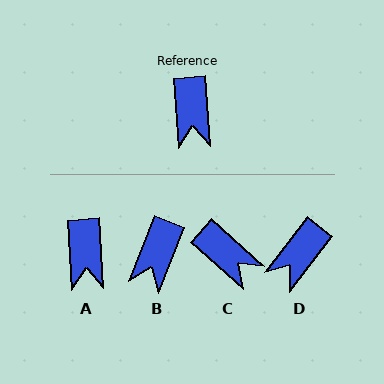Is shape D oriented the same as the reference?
No, it is off by about 42 degrees.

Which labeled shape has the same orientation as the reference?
A.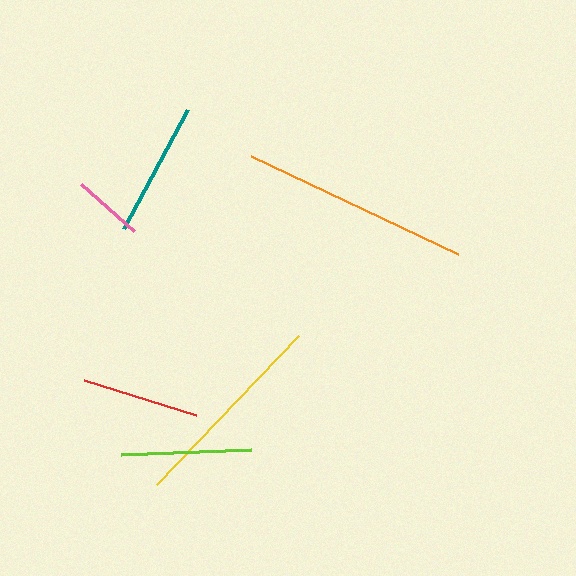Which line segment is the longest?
The orange line is the longest at approximately 228 pixels.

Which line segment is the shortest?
The pink line is the shortest at approximately 71 pixels.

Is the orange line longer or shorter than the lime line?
The orange line is longer than the lime line.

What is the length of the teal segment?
The teal segment is approximately 136 pixels long.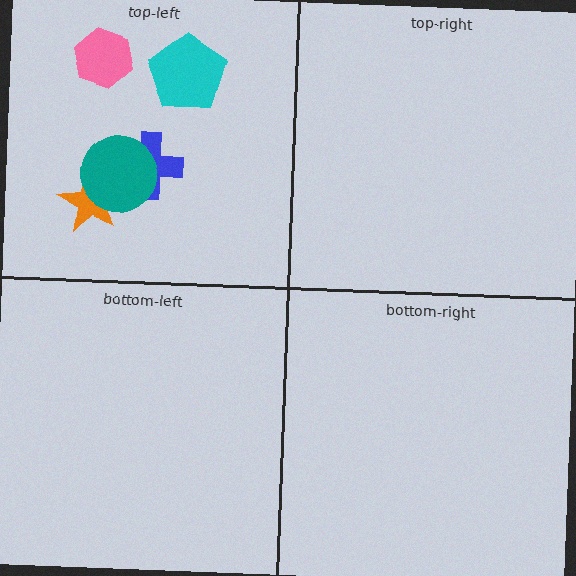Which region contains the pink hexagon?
The top-left region.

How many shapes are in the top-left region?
5.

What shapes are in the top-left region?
The blue cross, the orange star, the pink hexagon, the teal circle, the cyan pentagon.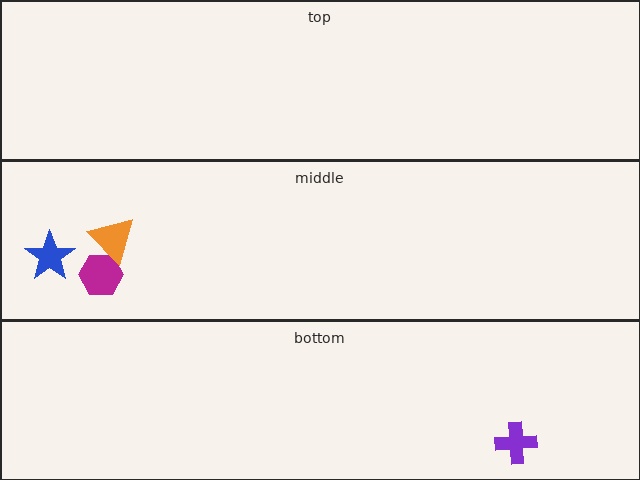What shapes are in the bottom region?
The purple cross.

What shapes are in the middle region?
The blue star, the magenta hexagon, the orange triangle.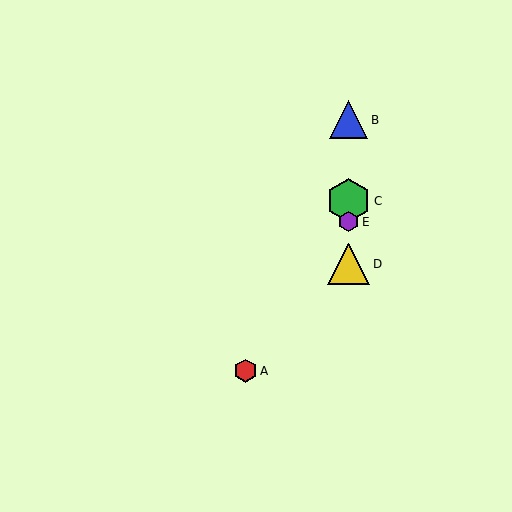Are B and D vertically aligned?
Yes, both are at x≈349.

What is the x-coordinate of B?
Object B is at x≈349.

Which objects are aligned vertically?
Objects B, C, D, E are aligned vertically.